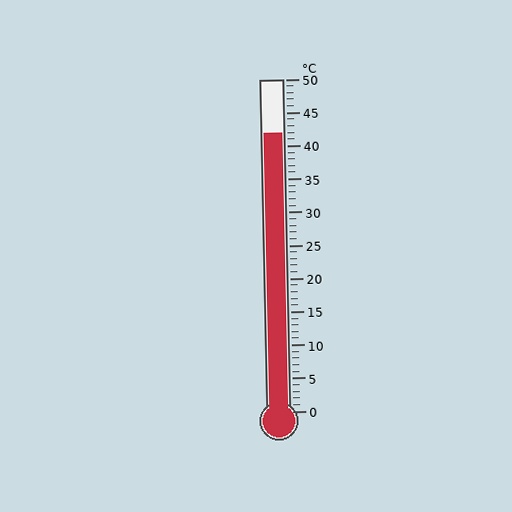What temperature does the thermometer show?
The thermometer shows approximately 42°C.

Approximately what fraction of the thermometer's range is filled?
The thermometer is filled to approximately 85% of its range.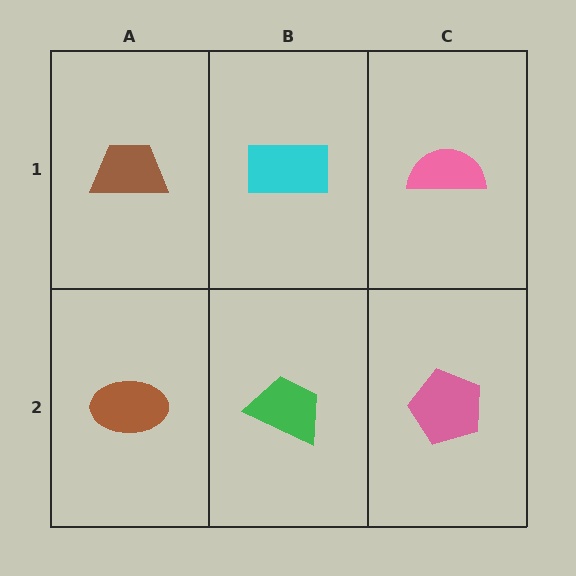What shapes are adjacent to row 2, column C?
A pink semicircle (row 1, column C), a green trapezoid (row 2, column B).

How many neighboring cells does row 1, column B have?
3.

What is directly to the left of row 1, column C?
A cyan rectangle.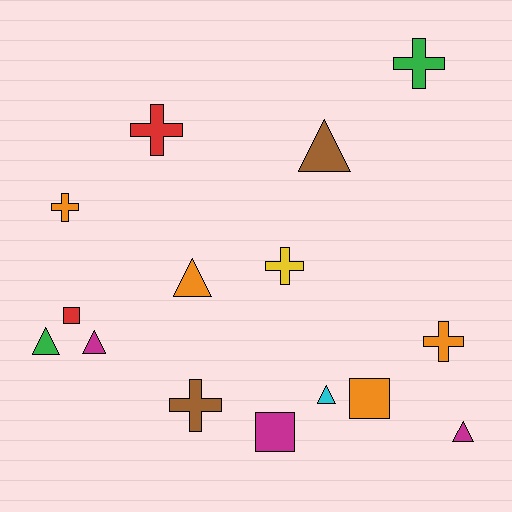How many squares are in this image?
There are 3 squares.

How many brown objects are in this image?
There are 2 brown objects.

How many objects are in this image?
There are 15 objects.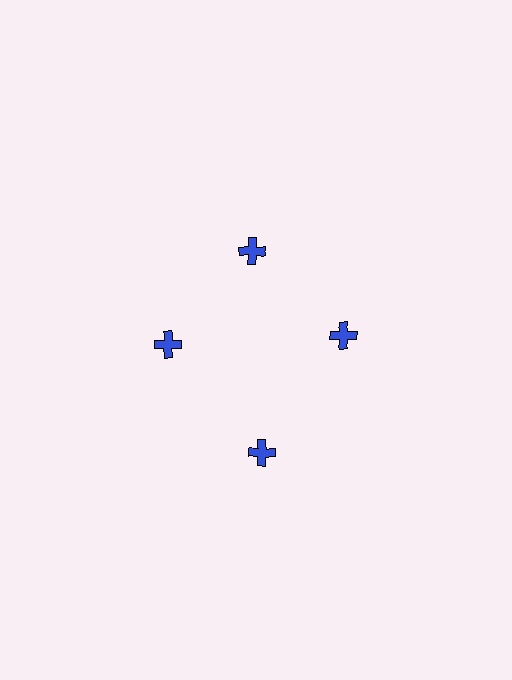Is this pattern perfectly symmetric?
No. The 4 blue crosses are arranged in a ring, but one element near the 6 o'clock position is pushed outward from the center, breaking the 4-fold rotational symmetry.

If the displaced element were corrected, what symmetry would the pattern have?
It would have 4-fold rotational symmetry — the pattern would map onto itself every 90 degrees.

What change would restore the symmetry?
The symmetry would be restored by moving it inward, back onto the ring so that all 4 crosses sit at equal angles and equal distance from the center.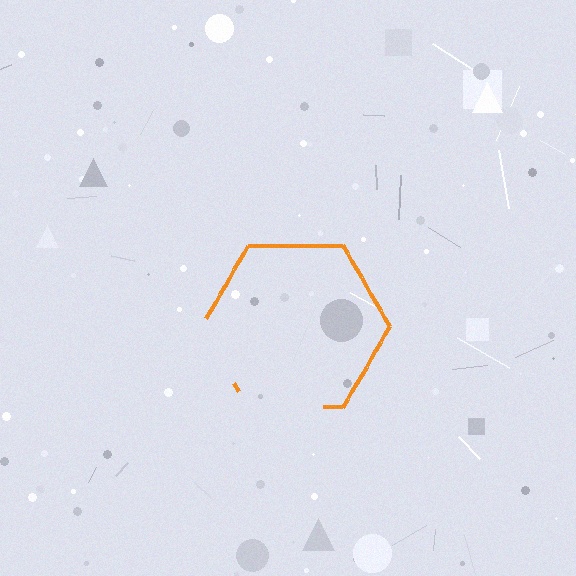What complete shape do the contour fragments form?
The contour fragments form a hexagon.